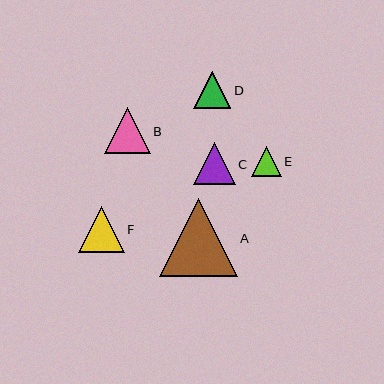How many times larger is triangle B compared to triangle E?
Triangle B is approximately 1.6 times the size of triangle E.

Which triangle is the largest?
Triangle A is the largest with a size of approximately 78 pixels.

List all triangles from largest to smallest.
From largest to smallest: A, B, F, C, D, E.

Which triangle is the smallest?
Triangle E is the smallest with a size of approximately 29 pixels.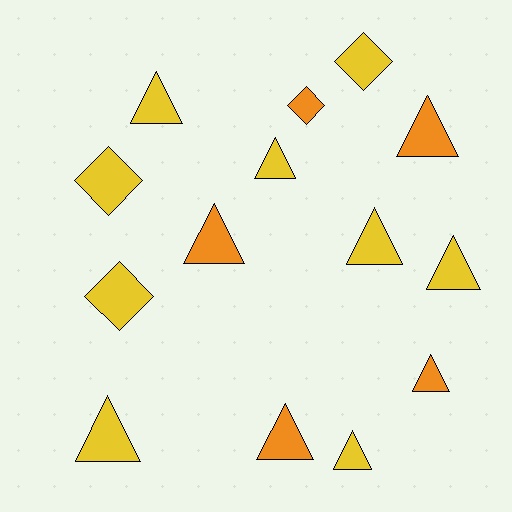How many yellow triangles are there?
There are 6 yellow triangles.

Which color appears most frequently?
Yellow, with 9 objects.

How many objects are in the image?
There are 14 objects.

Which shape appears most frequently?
Triangle, with 10 objects.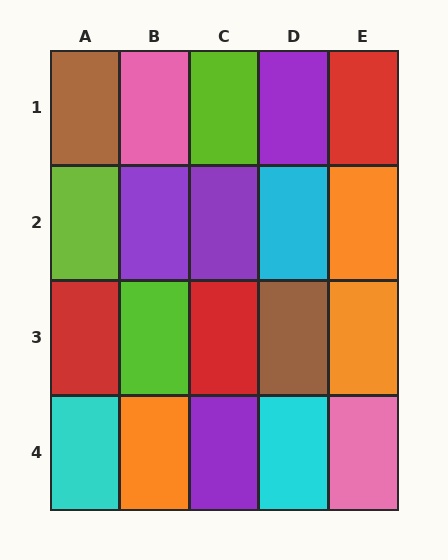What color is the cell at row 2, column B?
Purple.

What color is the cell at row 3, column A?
Red.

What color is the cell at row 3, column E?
Orange.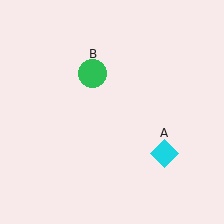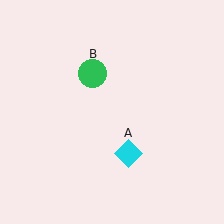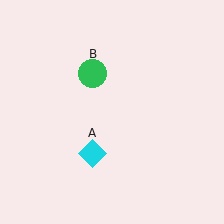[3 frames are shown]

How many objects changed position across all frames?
1 object changed position: cyan diamond (object A).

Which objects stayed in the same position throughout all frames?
Green circle (object B) remained stationary.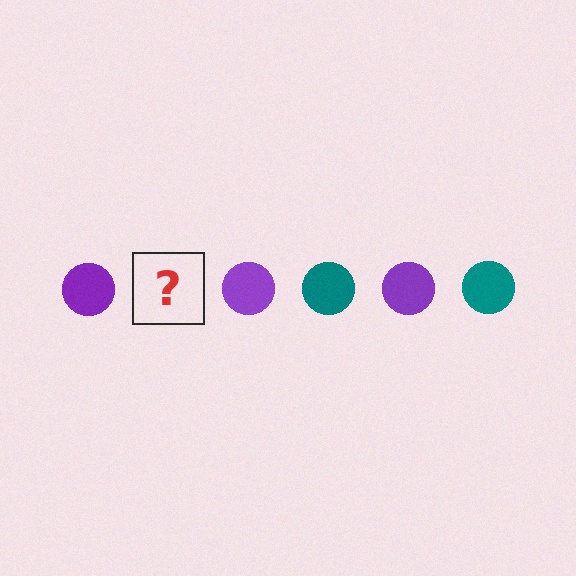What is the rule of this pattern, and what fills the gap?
The rule is that the pattern cycles through purple, teal circles. The gap should be filled with a teal circle.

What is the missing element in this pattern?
The missing element is a teal circle.